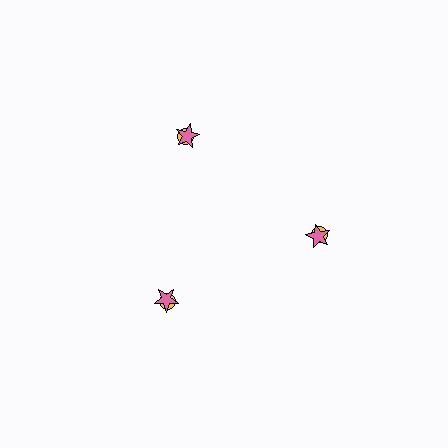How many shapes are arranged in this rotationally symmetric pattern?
There are 6 shapes, arranged in 3 groups of 2.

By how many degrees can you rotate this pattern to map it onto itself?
The pattern maps onto itself every 120 degrees of rotation.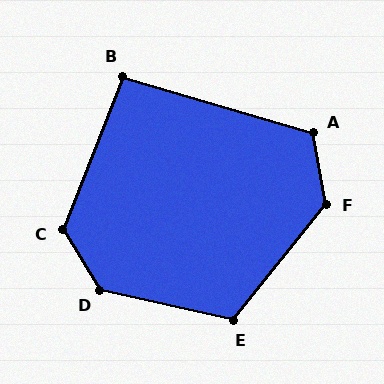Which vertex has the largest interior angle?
D, at approximately 134 degrees.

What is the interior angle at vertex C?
Approximately 127 degrees (obtuse).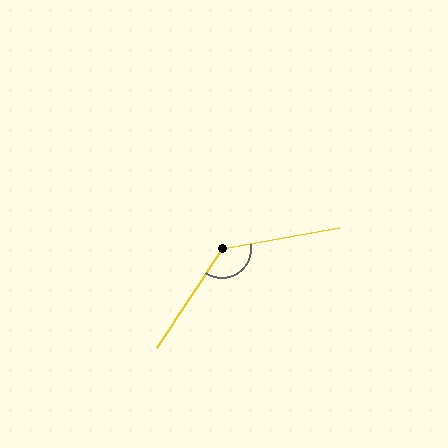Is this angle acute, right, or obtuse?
It is obtuse.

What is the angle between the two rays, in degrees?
Approximately 134 degrees.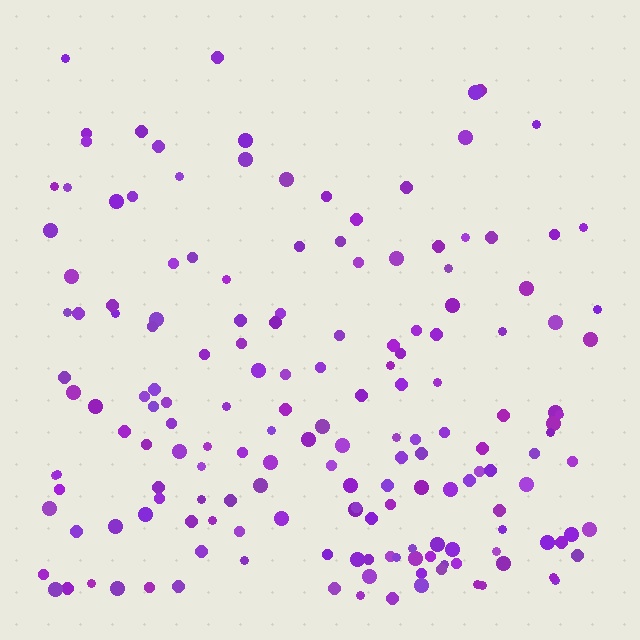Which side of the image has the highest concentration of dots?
The bottom.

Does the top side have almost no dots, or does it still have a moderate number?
Still a moderate number, just noticeably fewer than the bottom.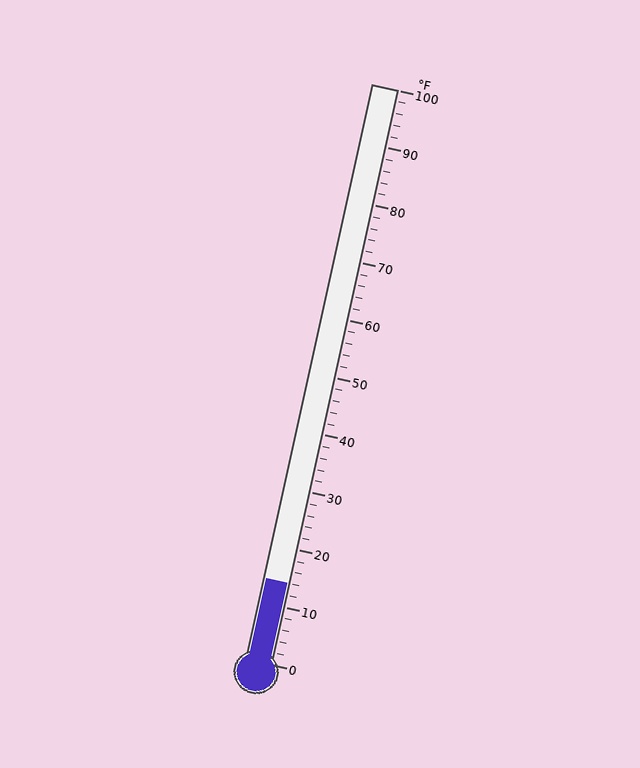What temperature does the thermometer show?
The thermometer shows approximately 14°F.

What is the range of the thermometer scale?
The thermometer scale ranges from 0°F to 100°F.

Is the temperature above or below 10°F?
The temperature is above 10°F.